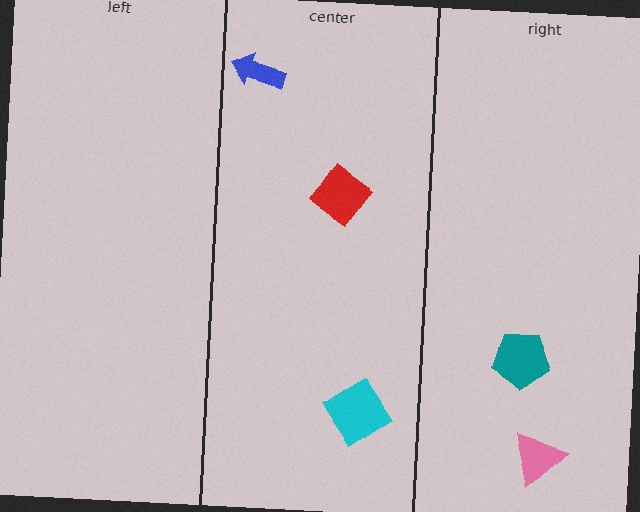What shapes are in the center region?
The red diamond, the cyan diamond, the blue arrow.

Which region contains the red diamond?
The center region.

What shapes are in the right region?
The teal pentagon, the pink triangle.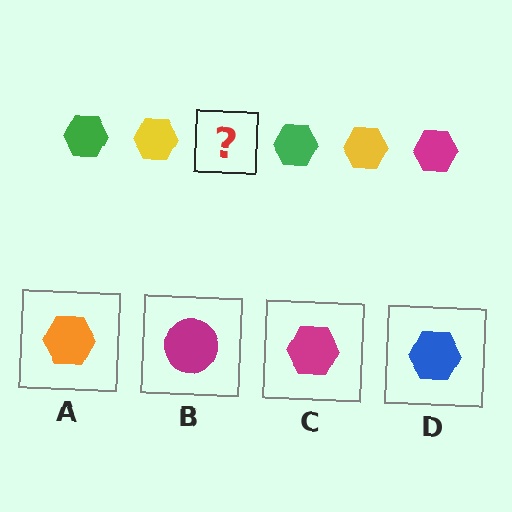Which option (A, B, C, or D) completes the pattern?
C.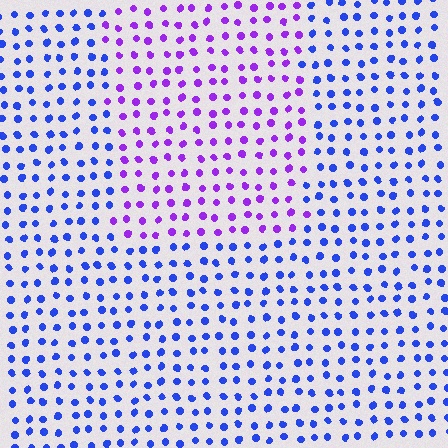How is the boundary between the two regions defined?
The boundary is defined purely by a slight shift in hue (about 46 degrees). Spacing, size, and orientation are identical on both sides.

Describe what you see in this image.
The image is filled with small blue elements in a uniform arrangement. A rectangle-shaped region is visible where the elements are tinted to a slightly different hue, forming a subtle color boundary.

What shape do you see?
I see a rectangle.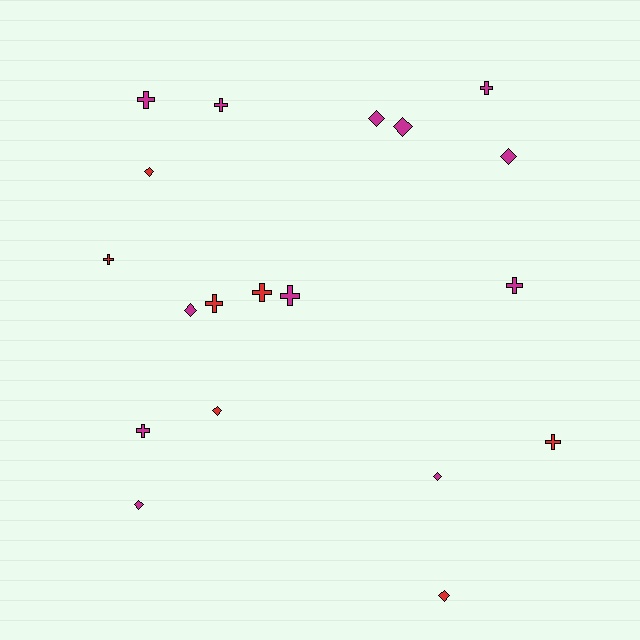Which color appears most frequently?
Magenta, with 12 objects.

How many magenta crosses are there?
There are 6 magenta crosses.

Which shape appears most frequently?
Cross, with 10 objects.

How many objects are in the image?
There are 19 objects.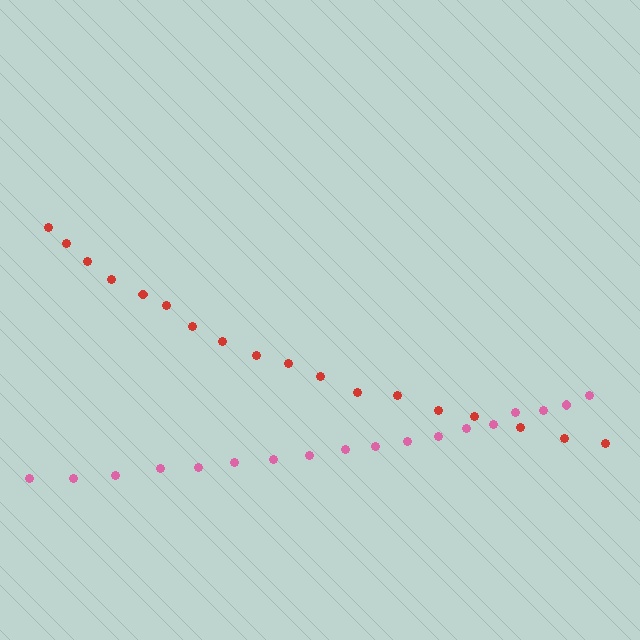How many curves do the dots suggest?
There are 2 distinct paths.